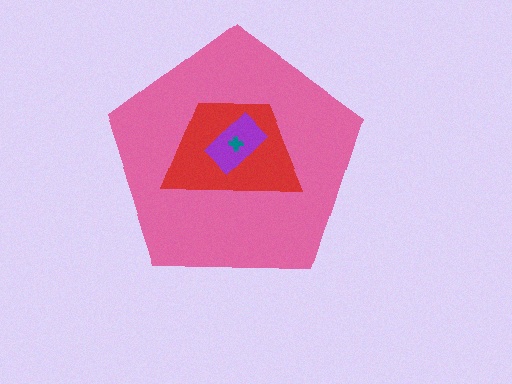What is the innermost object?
The teal cross.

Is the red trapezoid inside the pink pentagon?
Yes.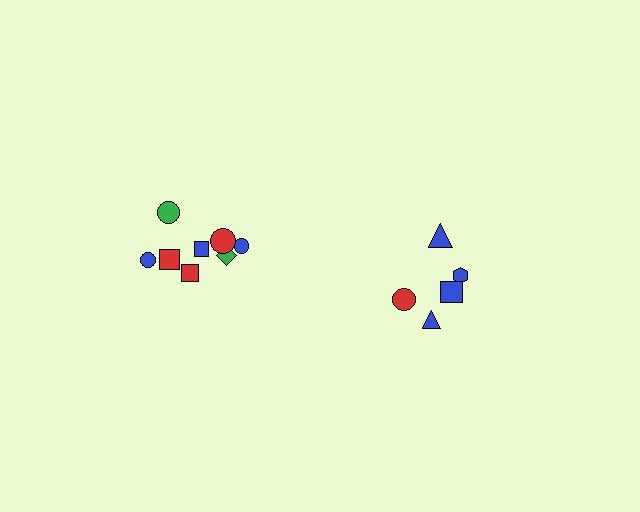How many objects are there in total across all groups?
There are 13 objects.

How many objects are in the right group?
There are 5 objects.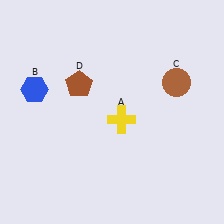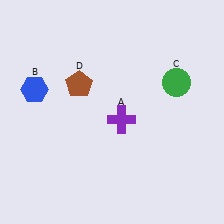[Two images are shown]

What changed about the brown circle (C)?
In Image 1, C is brown. In Image 2, it changed to green.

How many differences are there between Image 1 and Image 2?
There are 2 differences between the two images.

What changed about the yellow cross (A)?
In Image 1, A is yellow. In Image 2, it changed to purple.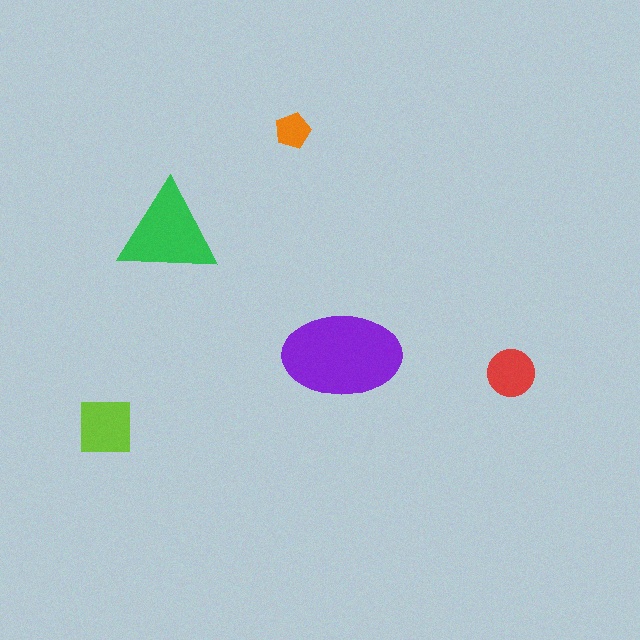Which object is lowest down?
The lime square is bottommost.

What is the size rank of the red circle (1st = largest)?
4th.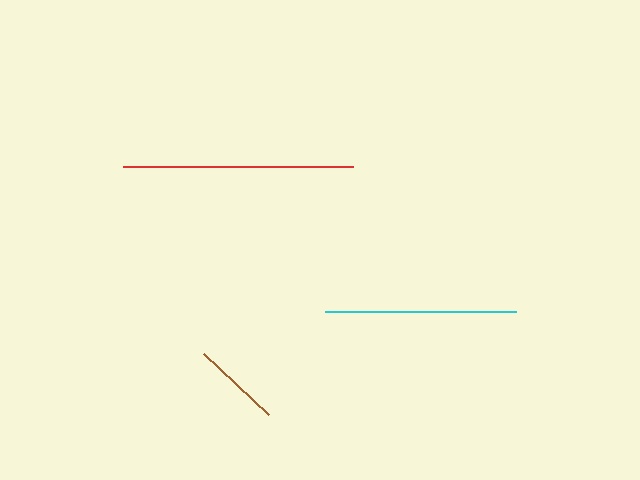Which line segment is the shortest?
The brown line is the shortest at approximately 90 pixels.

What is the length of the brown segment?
The brown segment is approximately 90 pixels long.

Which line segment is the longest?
The red line is the longest at approximately 229 pixels.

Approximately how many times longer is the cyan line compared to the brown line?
The cyan line is approximately 2.1 times the length of the brown line.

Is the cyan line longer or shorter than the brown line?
The cyan line is longer than the brown line.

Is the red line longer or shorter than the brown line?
The red line is longer than the brown line.